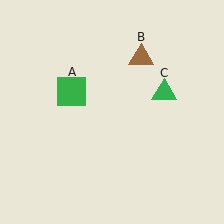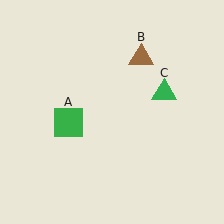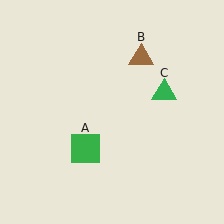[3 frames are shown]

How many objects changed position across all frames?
1 object changed position: green square (object A).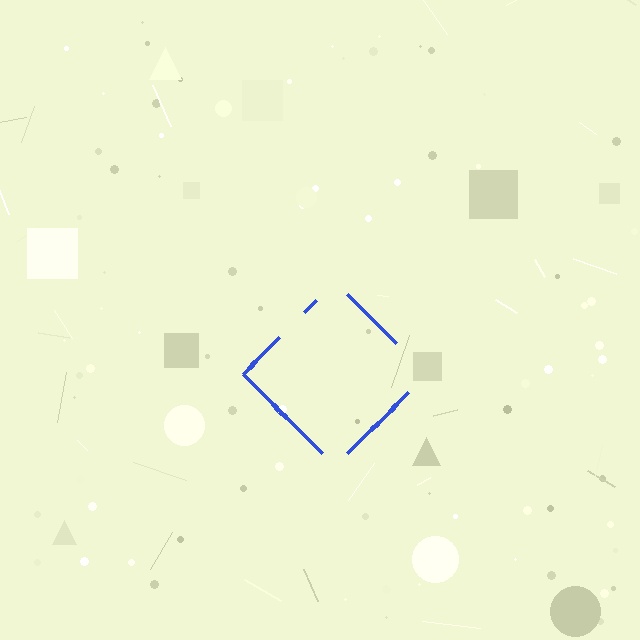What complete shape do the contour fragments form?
The contour fragments form a diamond.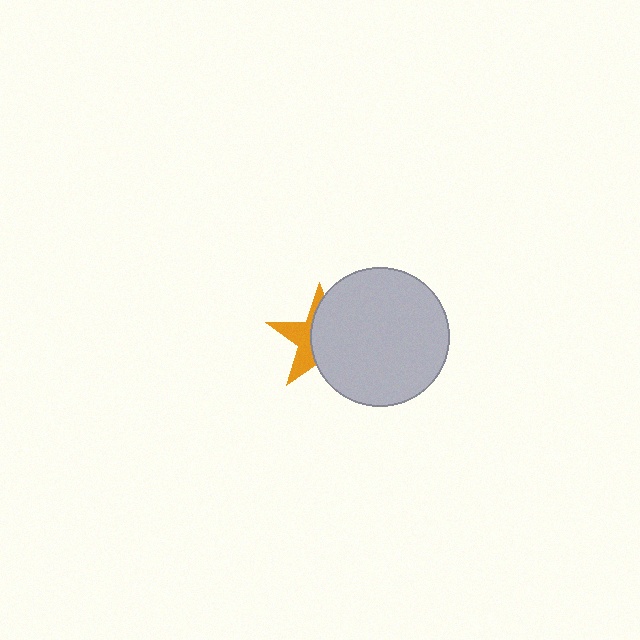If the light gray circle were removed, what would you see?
You would see the complete orange star.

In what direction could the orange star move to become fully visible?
The orange star could move left. That would shift it out from behind the light gray circle entirely.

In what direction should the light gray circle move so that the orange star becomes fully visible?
The light gray circle should move right. That is the shortest direction to clear the overlap and leave the orange star fully visible.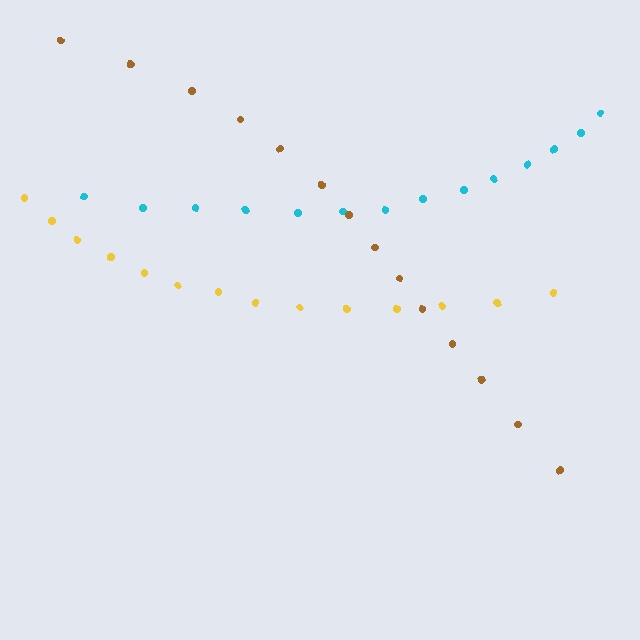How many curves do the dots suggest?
There are 3 distinct paths.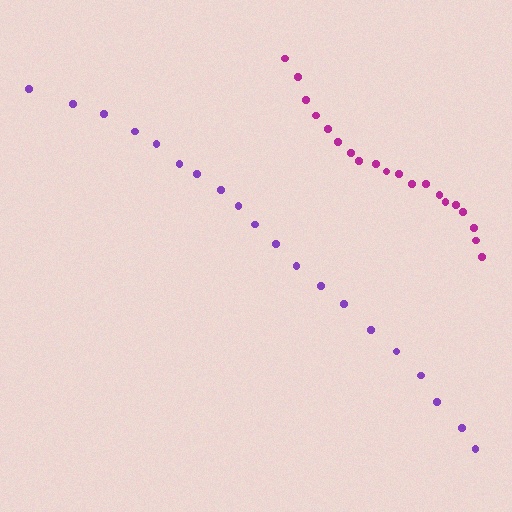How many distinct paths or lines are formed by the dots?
There are 2 distinct paths.